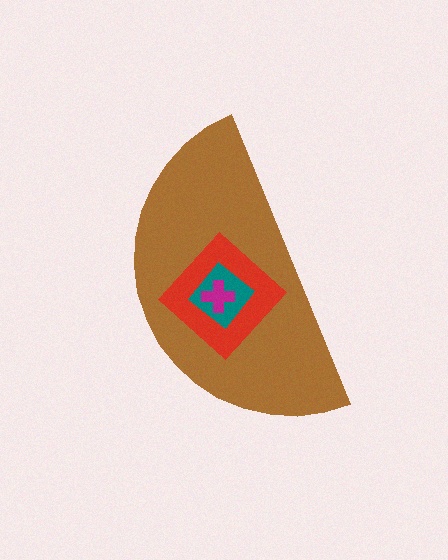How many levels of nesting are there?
4.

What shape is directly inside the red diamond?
The teal diamond.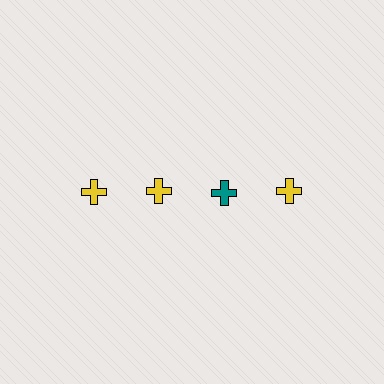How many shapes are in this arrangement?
There are 4 shapes arranged in a grid pattern.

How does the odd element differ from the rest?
It has a different color: teal instead of yellow.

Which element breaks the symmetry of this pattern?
The teal cross in the top row, center column breaks the symmetry. All other shapes are yellow crosses.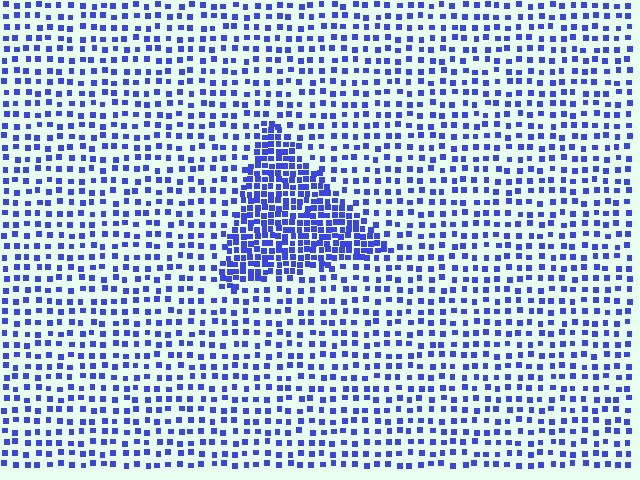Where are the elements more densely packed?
The elements are more densely packed inside the triangle boundary.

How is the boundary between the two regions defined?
The boundary is defined by a change in element density (approximately 2.4x ratio). All elements are the same color, size, and shape.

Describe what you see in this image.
The image contains small blue elements arranged at two different densities. A triangle-shaped region is visible where the elements are more densely packed than the surrounding area.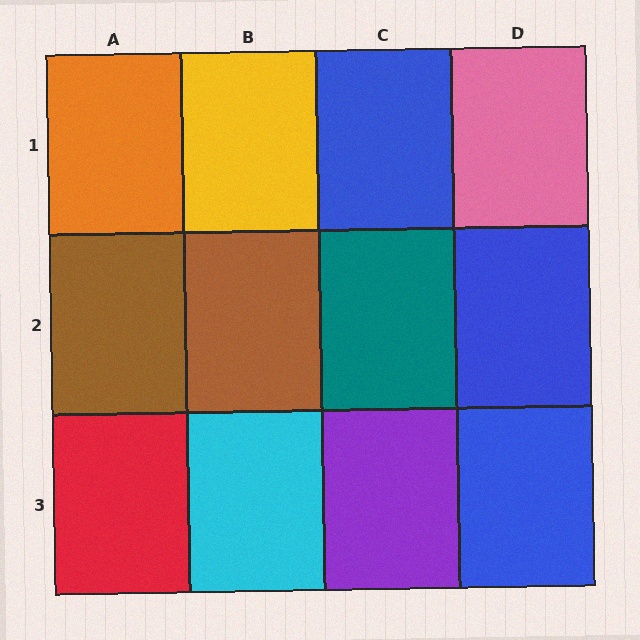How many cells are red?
1 cell is red.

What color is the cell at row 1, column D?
Pink.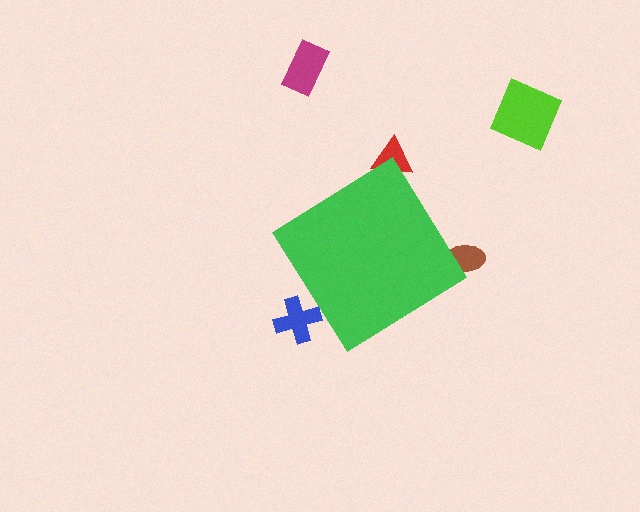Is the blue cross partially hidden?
Yes, the blue cross is partially hidden behind the green diamond.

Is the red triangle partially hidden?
Yes, the red triangle is partially hidden behind the green diamond.